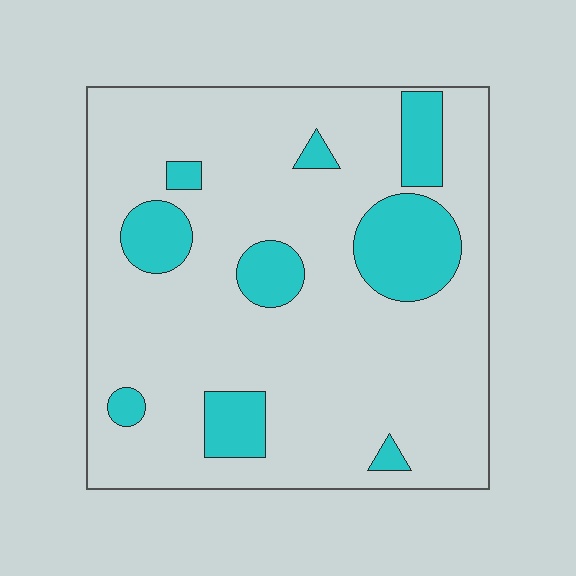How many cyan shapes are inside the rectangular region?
9.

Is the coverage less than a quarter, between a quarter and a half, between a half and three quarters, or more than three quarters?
Less than a quarter.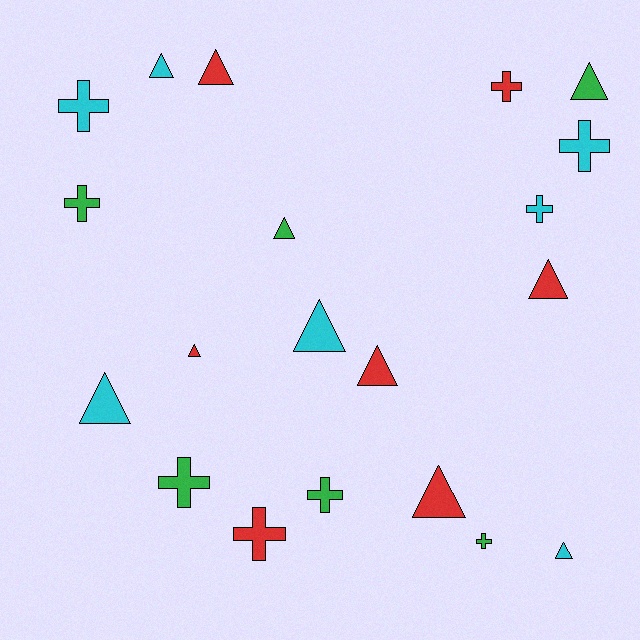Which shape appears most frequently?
Triangle, with 11 objects.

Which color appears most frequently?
Red, with 7 objects.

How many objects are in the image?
There are 20 objects.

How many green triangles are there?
There are 2 green triangles.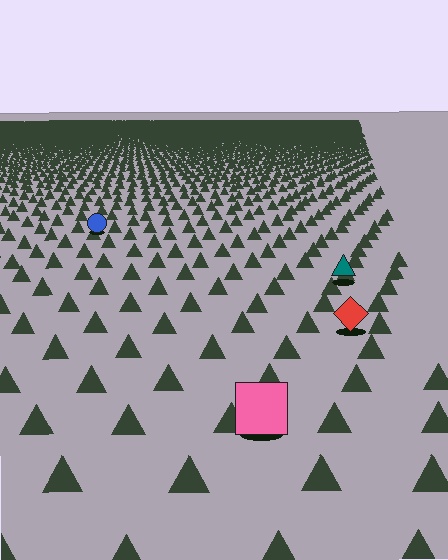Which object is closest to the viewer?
The pink square is closest. The texture marks near it are larger and more spread out.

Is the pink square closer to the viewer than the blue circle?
Yes. The pink square is closer — you can tell from the texture gradient: the ground texture is coarser near it.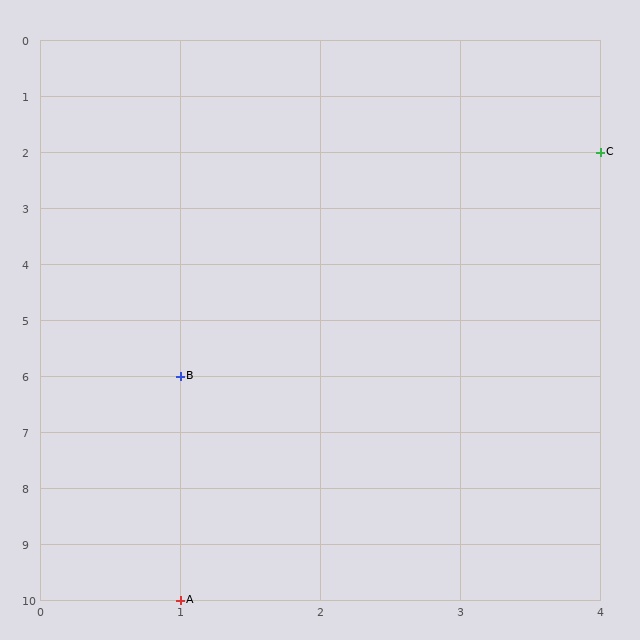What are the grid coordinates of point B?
Point B is at grid coordinates (1, 6).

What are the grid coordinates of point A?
Point A is at grid coordinates (1, 10).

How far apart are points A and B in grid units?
Points A and B are 4 rows apart.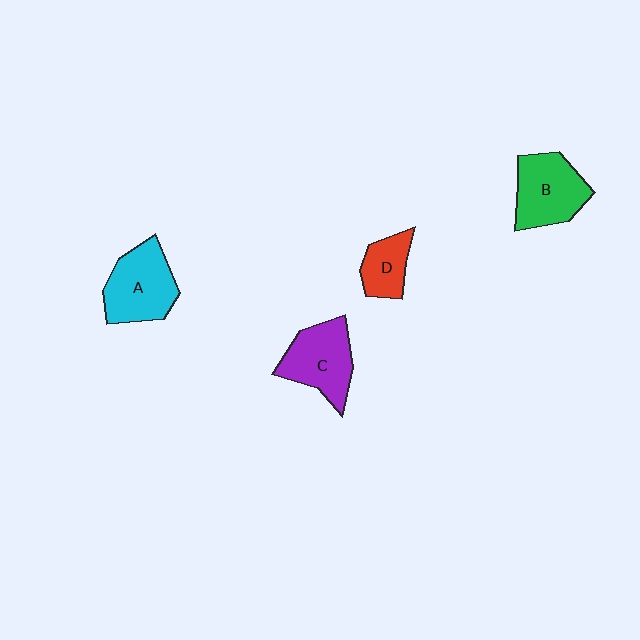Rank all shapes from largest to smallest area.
From largest to smallest: A (cyan), B (green), C (purple), D (red).